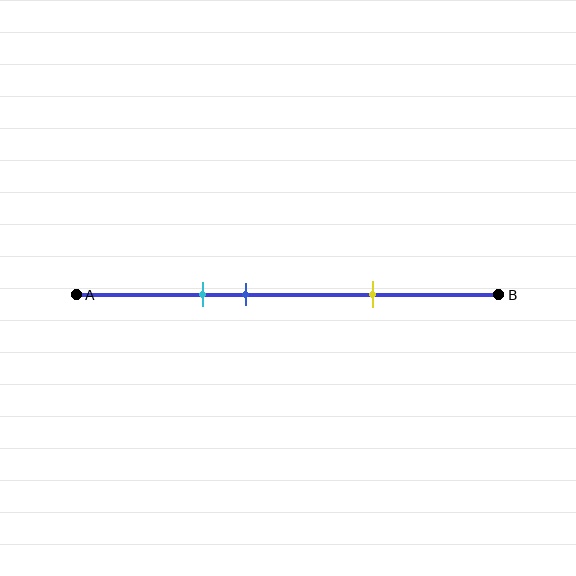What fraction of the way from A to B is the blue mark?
The blue mark is approximately 40% (0.4) of the way from A to B.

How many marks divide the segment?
There are 3 marks dividing the segment.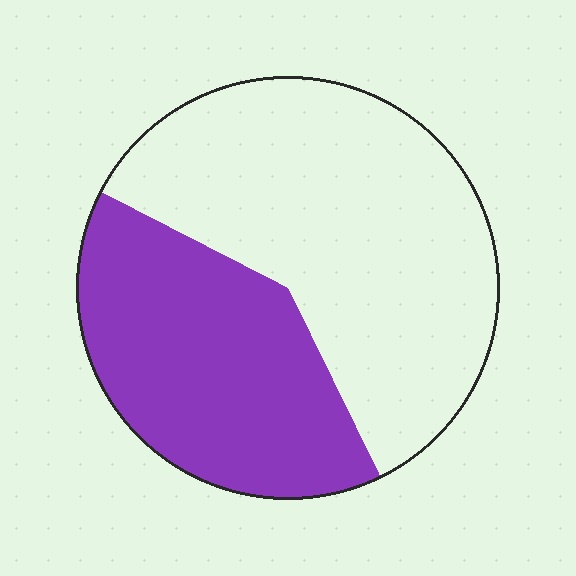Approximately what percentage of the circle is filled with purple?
Approximately 40%.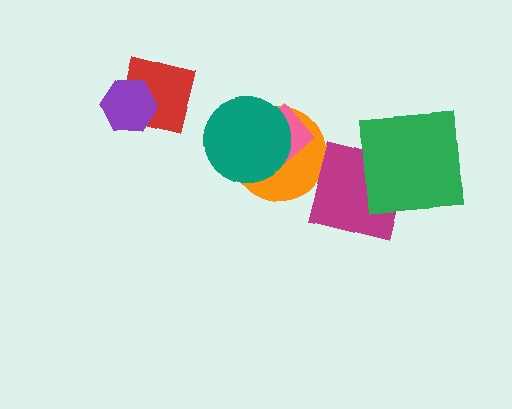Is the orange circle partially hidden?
Yes, it is partially covered by another shape.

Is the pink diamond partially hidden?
Yes, it is partially covered by another shape.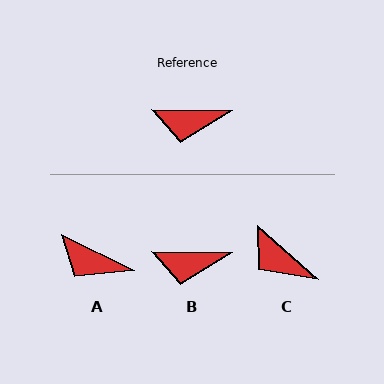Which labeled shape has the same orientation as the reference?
B.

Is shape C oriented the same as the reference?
No, it is off by about 41 degrees.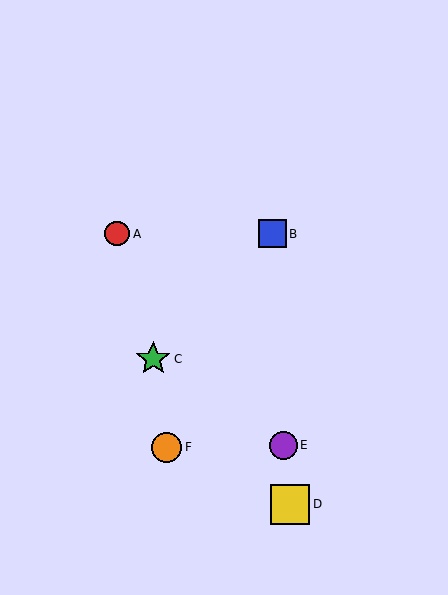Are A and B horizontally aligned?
Yes, both are at y≈234.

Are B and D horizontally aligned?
No, B is at y≈234 and D is at y≈504.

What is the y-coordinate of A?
Object A is at y≈234.